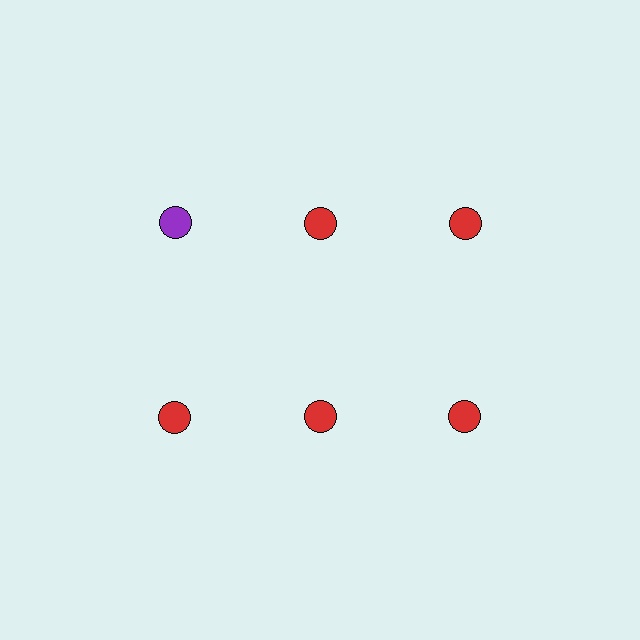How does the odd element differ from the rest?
It has a different color: purple instead of red.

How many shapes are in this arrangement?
There are 6 shapes arranged in a grid pattern.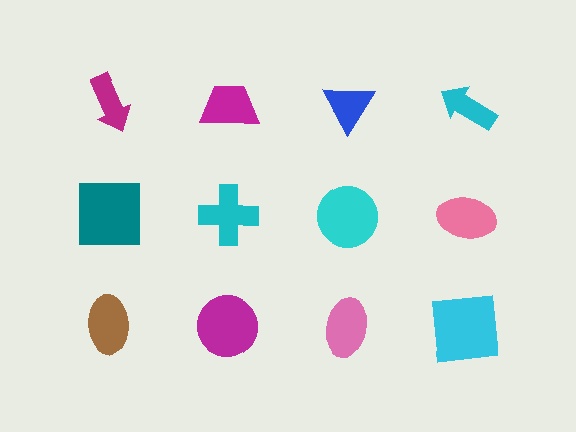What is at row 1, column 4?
A cyan arrow.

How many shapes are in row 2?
4 shapes.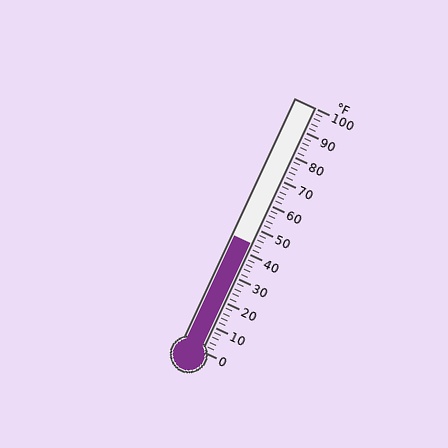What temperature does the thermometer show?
The thermometer shows approximately 44°F.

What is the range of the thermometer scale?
The thermometer scale ranges from 0°F to 100°F.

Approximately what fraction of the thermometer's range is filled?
The thermometer is filled to approximately 45% of its range.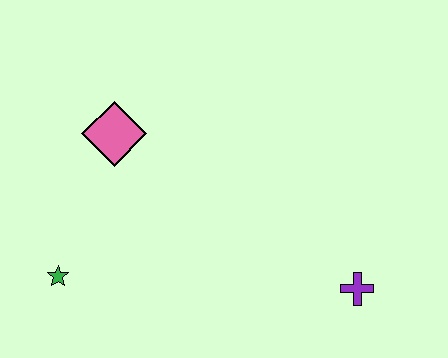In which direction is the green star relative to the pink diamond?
The green star is below the pink diamond.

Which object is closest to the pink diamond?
The green star is closest to the pink diamond.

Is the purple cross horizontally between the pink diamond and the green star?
No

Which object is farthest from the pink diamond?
The purple cross is farthest from the pink diamond.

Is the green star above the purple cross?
Yes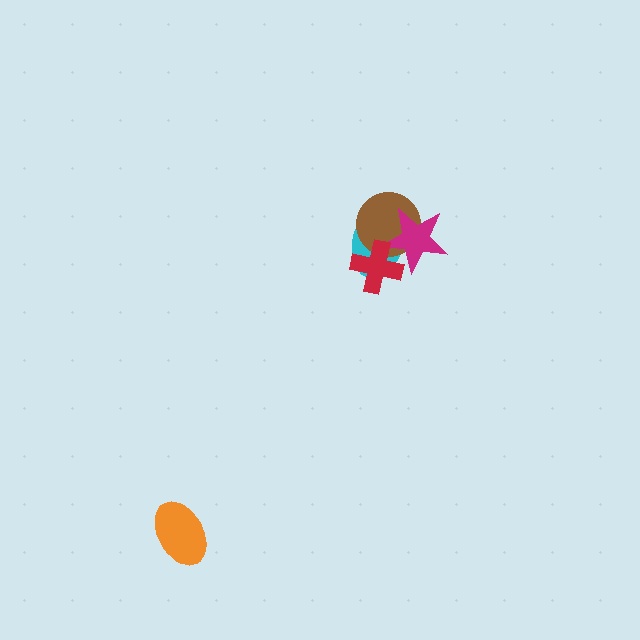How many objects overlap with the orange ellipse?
0 objects overlap with the orange ellipse.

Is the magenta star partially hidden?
Yes, it is partially covered by another shape.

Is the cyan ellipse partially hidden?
Yes, it is partially covered by another shape.